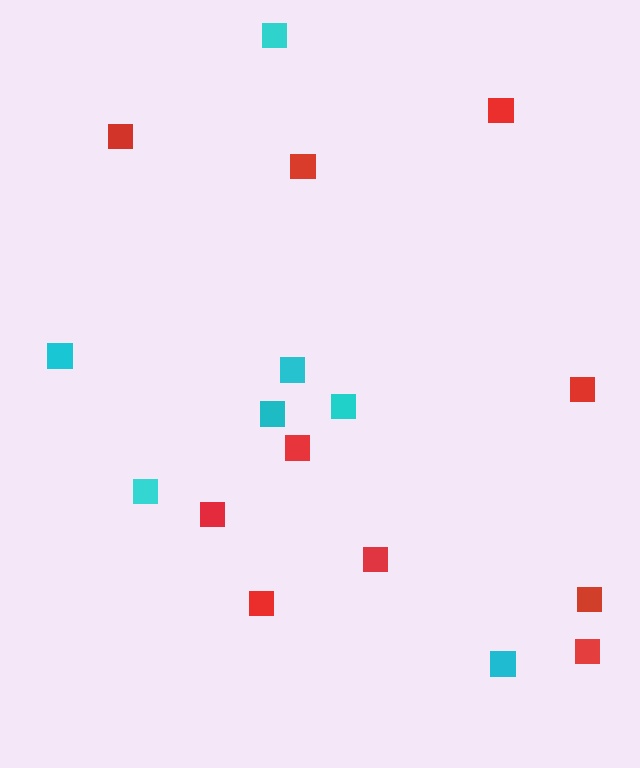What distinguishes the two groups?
There are 2 groups: one group of red squares (10) and one group of cyan squares (7).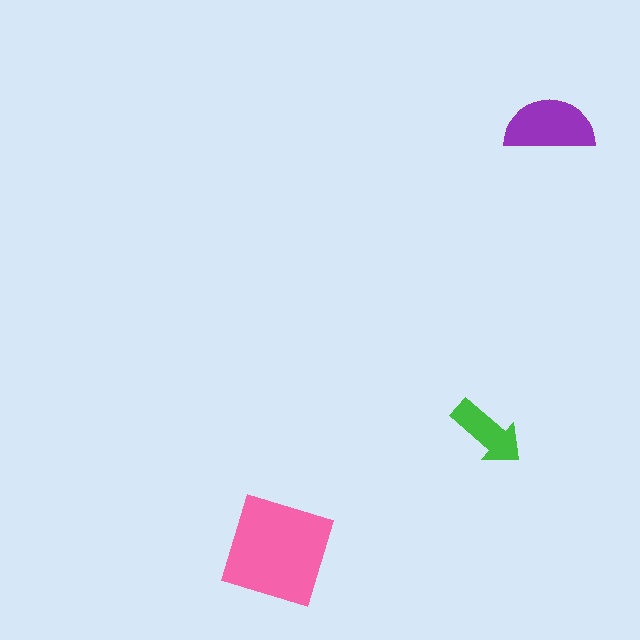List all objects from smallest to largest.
The green arrow, the purple semicircle, the pink square.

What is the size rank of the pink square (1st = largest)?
1st.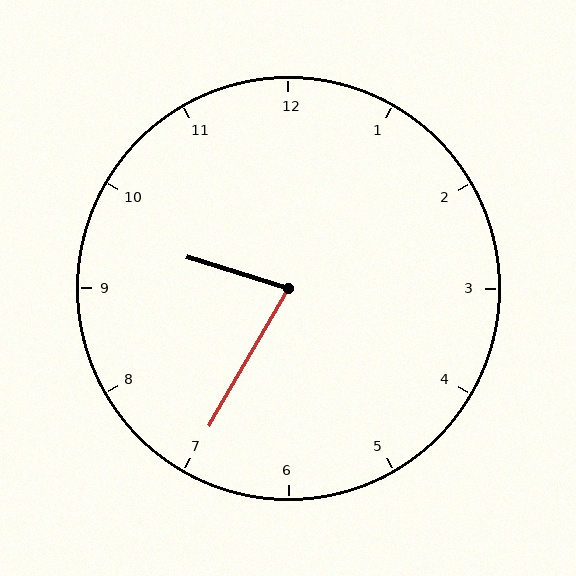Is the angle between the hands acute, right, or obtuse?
It is acute.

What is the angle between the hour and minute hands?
Approximately 78 degrees.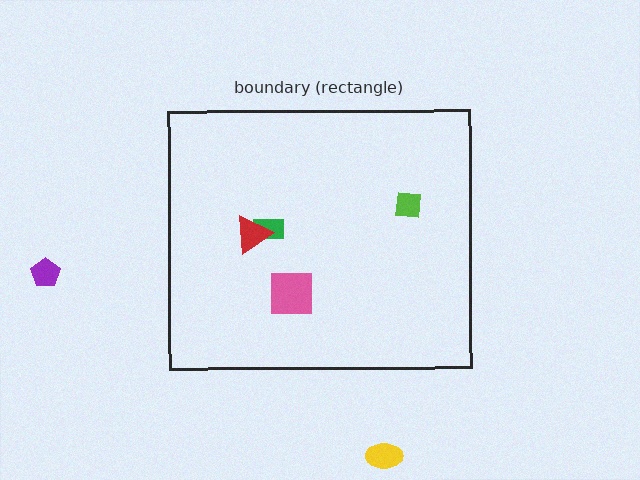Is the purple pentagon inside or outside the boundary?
Outside.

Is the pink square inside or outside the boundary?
Inside.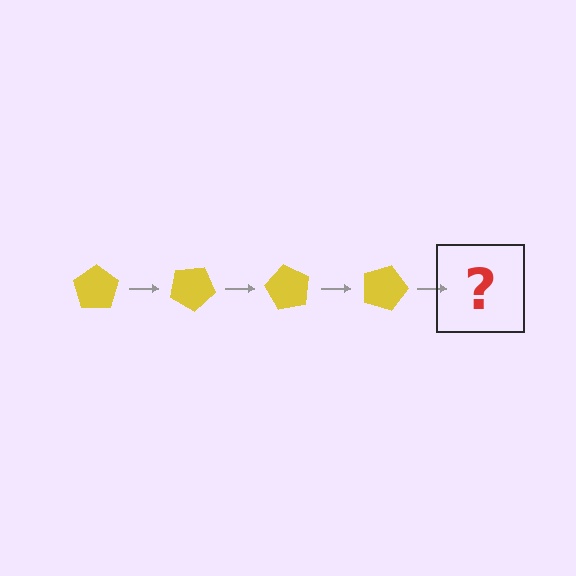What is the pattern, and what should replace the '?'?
The pattern is that the pentagon rotates 30 degrees each step. The '?' should be a yellow pentagon rotated 120 degrees.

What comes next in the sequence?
The next element should be a yellow pentagon rotated 120 degrees.